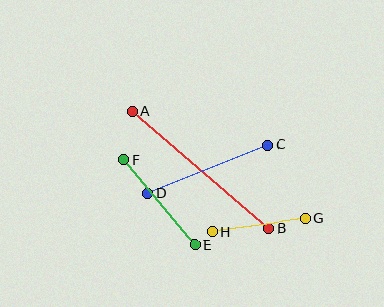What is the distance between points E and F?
The distance is approximately 111 pixels.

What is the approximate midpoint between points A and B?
The midpoint is at approximately (200, 170) pixels.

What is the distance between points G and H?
The distance is approximately 94 pixels.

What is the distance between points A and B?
The distance is approximately 180 pixels.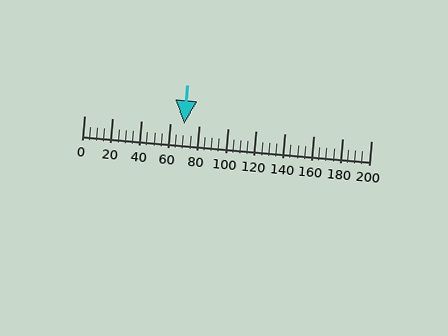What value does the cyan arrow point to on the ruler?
The cyan arrow points to approximately 70.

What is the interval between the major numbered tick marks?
The major tick marks are spaced 20 units apart.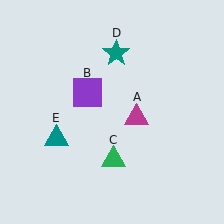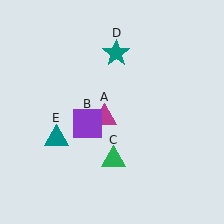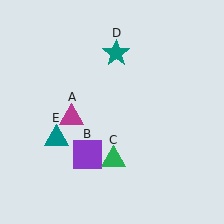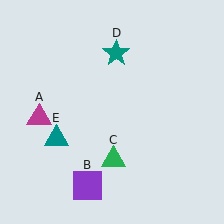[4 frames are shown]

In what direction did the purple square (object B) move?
The purple square (object B) moved down.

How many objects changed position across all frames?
2 objects changed position: magenta triangle (object A), purple square (object B).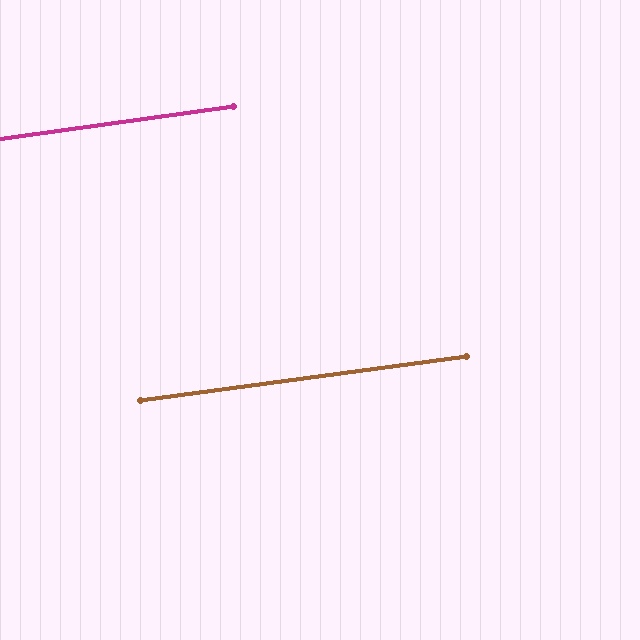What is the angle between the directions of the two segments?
Approximately 0 degrees.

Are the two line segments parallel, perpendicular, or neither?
Parallel — their directions differ by only 0.3°.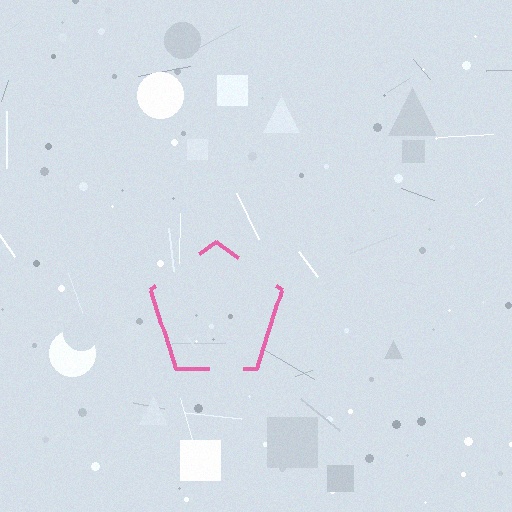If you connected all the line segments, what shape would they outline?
They would outline a pentagon.